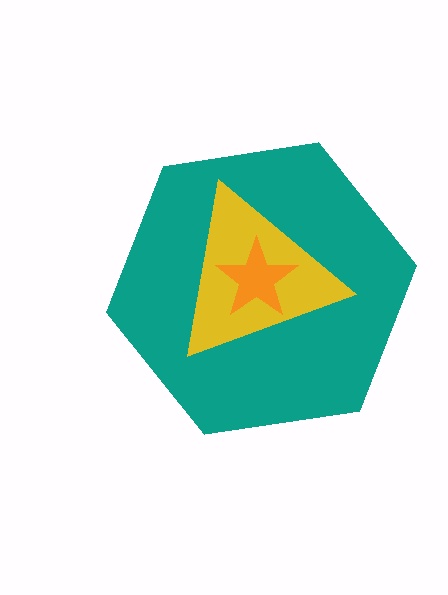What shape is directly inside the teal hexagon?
The yellow triangle.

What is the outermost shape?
The teal hexagon.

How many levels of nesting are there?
3.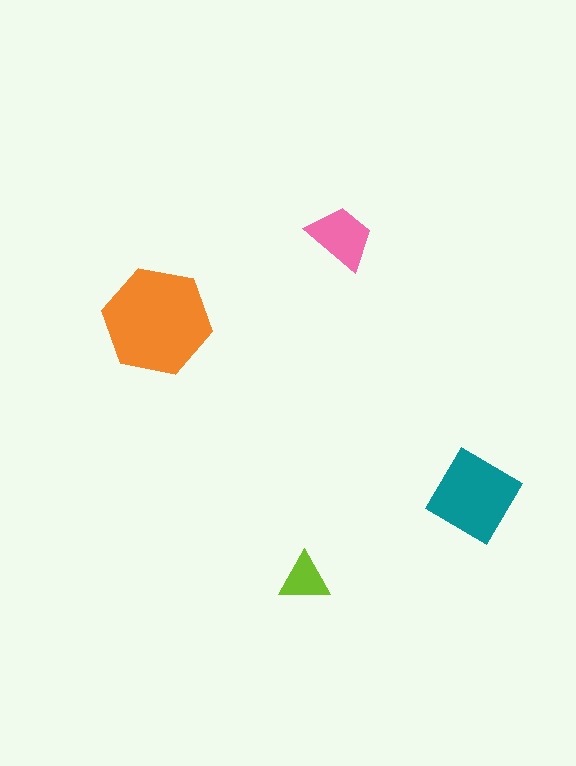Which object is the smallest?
The lime triangle.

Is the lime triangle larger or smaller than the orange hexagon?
Smaller.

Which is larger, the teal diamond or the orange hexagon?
The orange hexagon.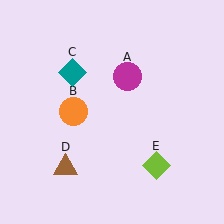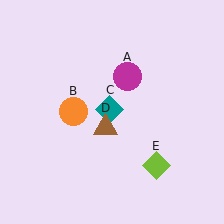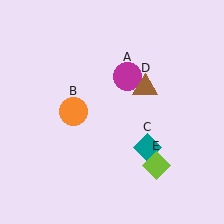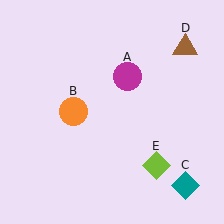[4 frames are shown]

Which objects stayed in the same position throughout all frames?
Magenta circle (object A) and orange circle (object B) and lime diamond (object E) remained stationary.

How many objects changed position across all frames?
2 objects changed position: teal diamond (object C), brown triangle (object D).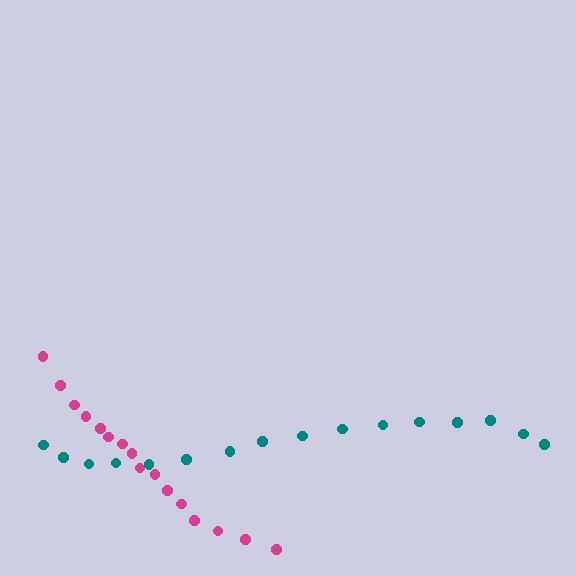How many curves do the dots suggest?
There are 2 distinct paths.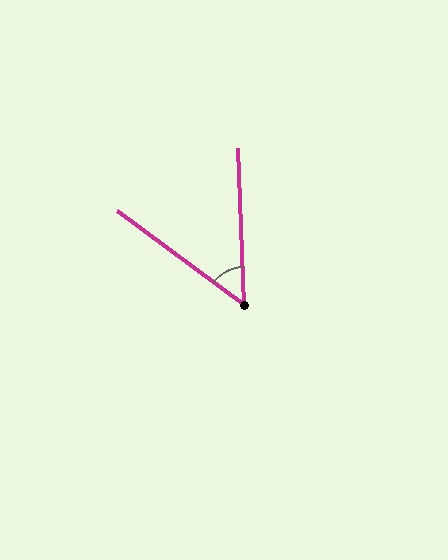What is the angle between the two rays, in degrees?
Approximately 51 degrees.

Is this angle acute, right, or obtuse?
It is acute.